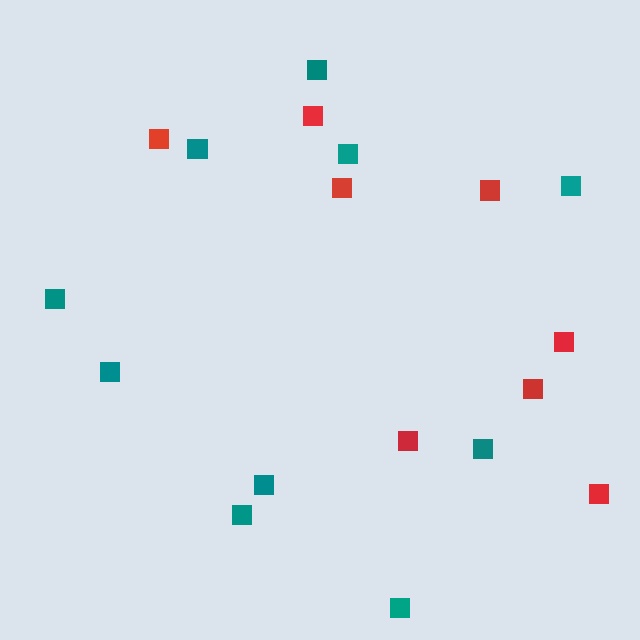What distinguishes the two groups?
There are 2 groups: one group of teal squares (10) and one group of red squares (8).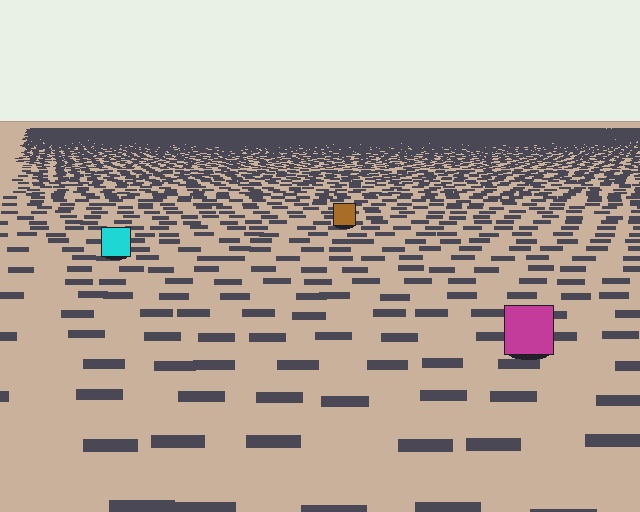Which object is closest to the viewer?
The magenta square is closest. The texture marks near it are larger and more spread out.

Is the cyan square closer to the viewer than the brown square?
Yes. The cyan square is closer — you can tell from the texture gradient: the ground texture is coarser near it.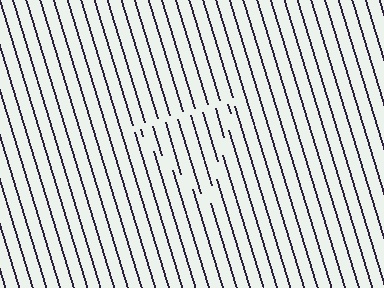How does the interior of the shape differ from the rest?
The interior of the shape contains the same grating, shifted by half a period — the contour is defined by the phase discontinuity where line-ends from the inner and outer gratings abut.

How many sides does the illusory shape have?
3 sides — the line-ends trace a triangle.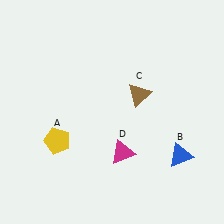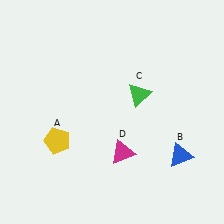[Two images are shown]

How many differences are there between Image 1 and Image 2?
There is 1 difference between the two images.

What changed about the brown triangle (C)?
In Image 1, C is brown. In Image 2, it changed to green.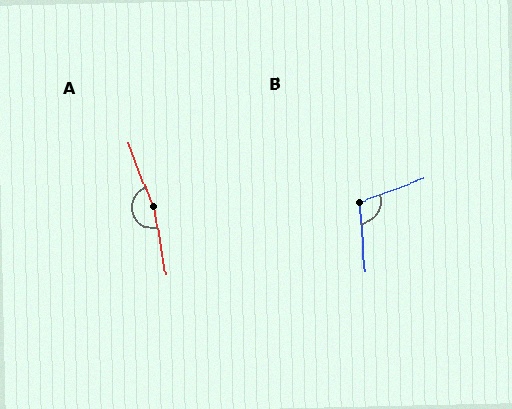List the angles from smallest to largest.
B (107°), A (169°).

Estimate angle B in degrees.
Approximately 107 degrees.